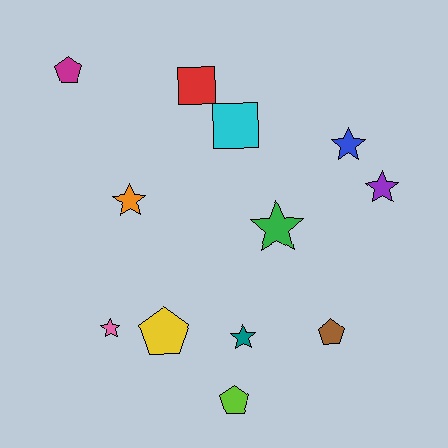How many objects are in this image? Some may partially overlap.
There are 12 objects.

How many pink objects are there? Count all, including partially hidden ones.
There is 1 pink object.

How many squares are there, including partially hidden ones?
There are 2 squares.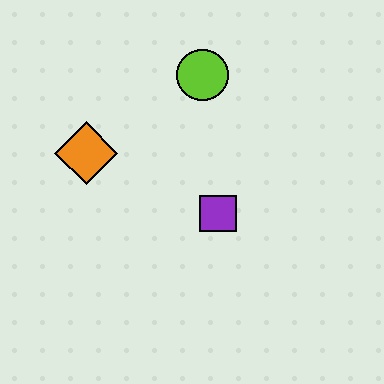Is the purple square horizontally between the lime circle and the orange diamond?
No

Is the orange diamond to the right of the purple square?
No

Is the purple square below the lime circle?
Yes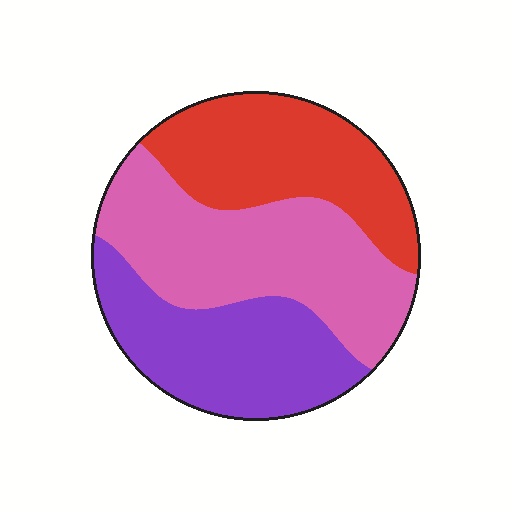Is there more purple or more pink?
Pink.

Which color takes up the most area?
Pink, at roughly 40%.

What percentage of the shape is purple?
Purple covers around 30% of the shape.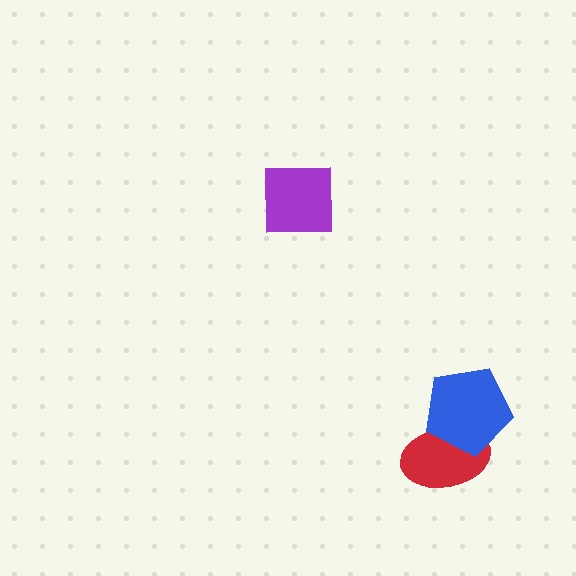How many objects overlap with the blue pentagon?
1 object overlaps with the blue pentagon.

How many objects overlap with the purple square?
0 objects overlap with the purple square.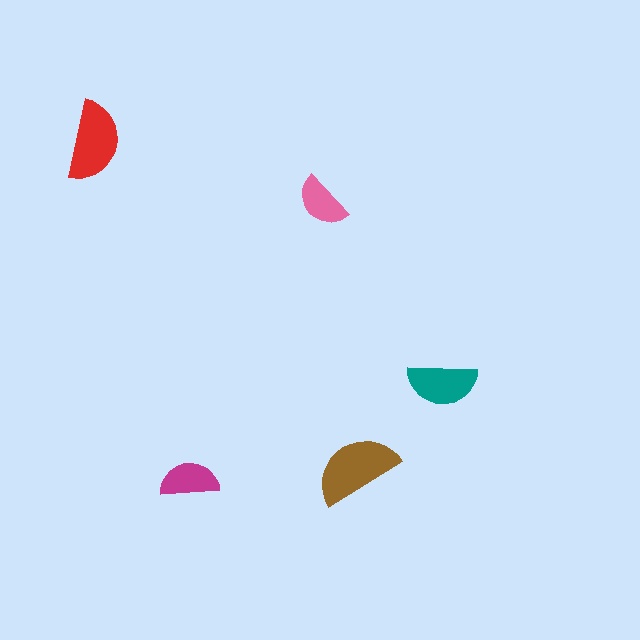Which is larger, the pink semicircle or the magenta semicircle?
The magenta one.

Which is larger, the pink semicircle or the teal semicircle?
The teal one.